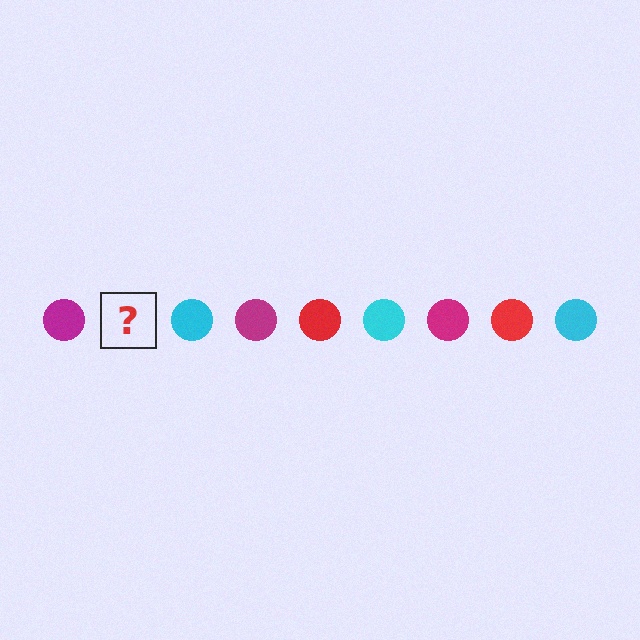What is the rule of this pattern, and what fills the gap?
The rule is that the pattern cycles through magenta, red, cyan circles. The gap should be filled with a red circle.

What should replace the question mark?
The question mark should be replaced with a red circle.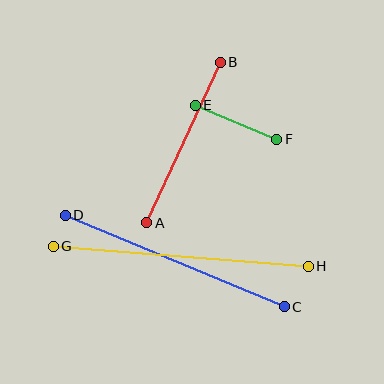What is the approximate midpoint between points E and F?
The midpoint is at approximately (236, 122) pixels.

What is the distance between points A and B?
The distance is approximately 176 pixels.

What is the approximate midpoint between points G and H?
The midpoint is at approximately (181, 256) pixels.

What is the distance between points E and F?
The distance is approximately 89 pixels.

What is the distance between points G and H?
The distance is approximately 256 pixels.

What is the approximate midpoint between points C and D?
The midpoint is at approximately (175, 261) pixels.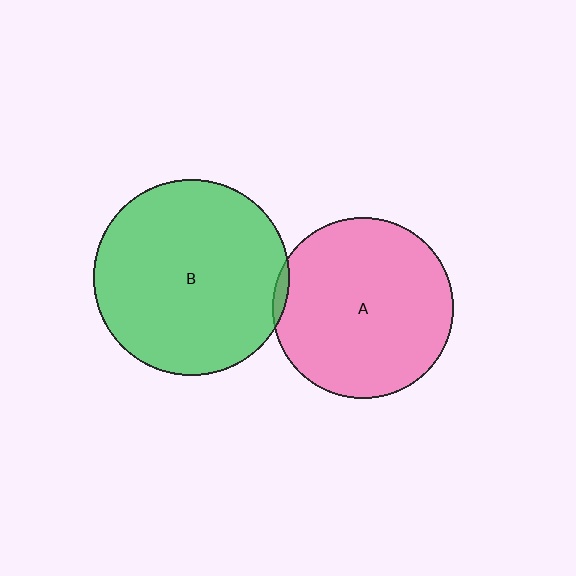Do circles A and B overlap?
Yes.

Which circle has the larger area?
Circle B (green).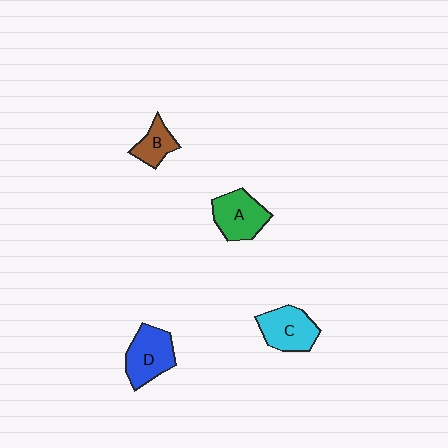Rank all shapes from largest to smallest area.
From largest to smallest: D (blue), C (cyan), A (green), B (brown).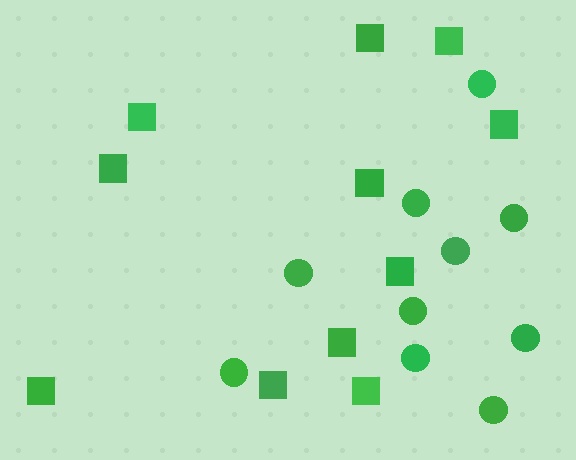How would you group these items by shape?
There are 2 groups: one group of squares (11) and one group of circles (10).